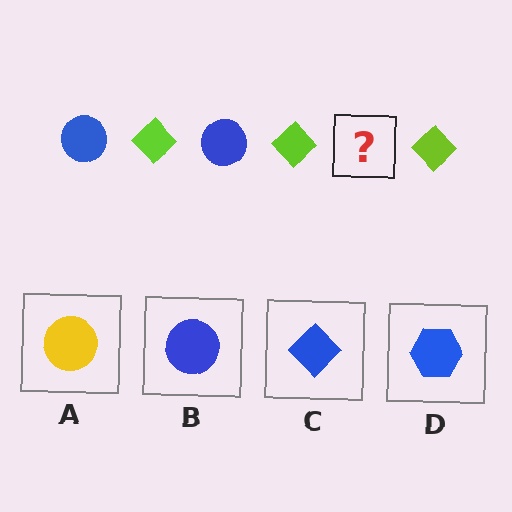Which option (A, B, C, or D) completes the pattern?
B.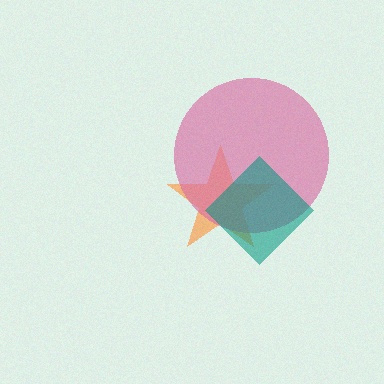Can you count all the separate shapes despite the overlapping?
Yes, there are 3 separate shapes.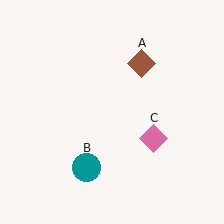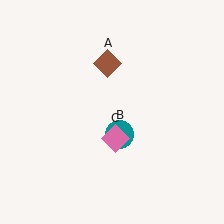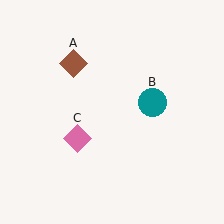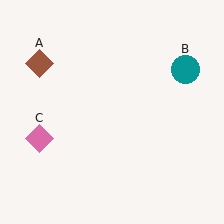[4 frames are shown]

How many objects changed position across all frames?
3 objects changed position: brown diamond (object A), teal circle (object B), pink diamond (object C).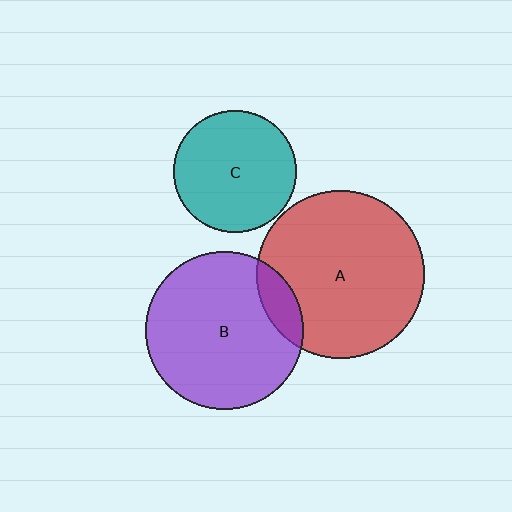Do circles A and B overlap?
Yes.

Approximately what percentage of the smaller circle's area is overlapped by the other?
Approximately 10%.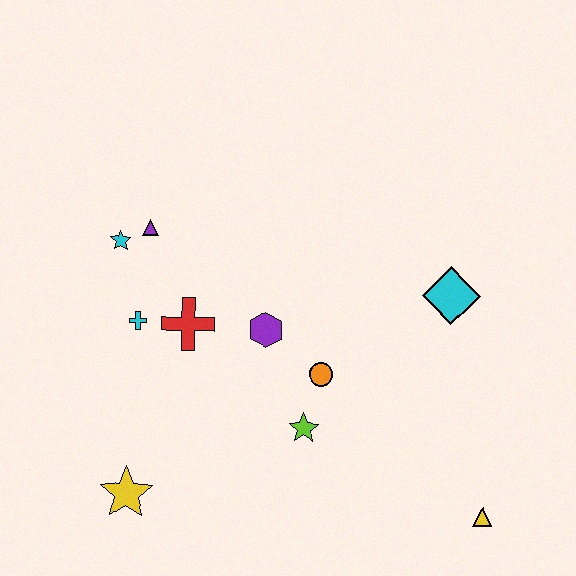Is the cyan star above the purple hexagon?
Yes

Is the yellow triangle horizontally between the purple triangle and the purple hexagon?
No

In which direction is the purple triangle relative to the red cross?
The purple triangle is above the red cross.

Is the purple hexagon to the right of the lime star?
No